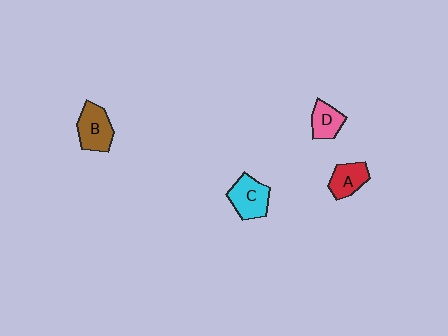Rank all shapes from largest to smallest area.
From largest to smallest: B (brown), C (cyan), A (red), D (pink).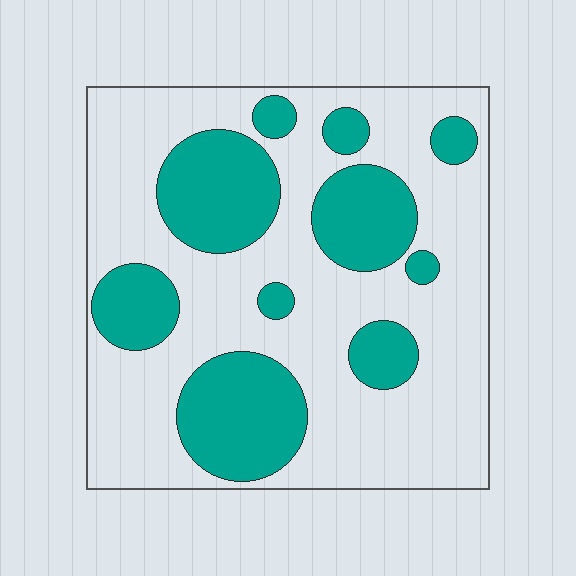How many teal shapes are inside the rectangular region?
10.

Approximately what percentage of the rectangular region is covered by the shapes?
Approximately 30%.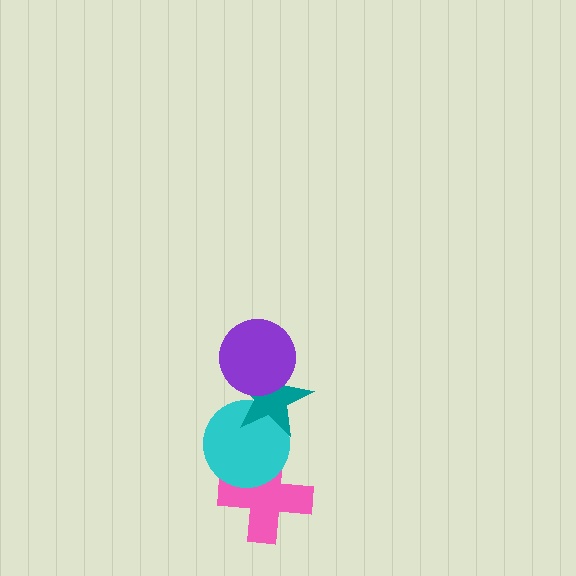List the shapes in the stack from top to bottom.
From top to bottom: the purple circle, the teal star, the cyan circle, the pink cross.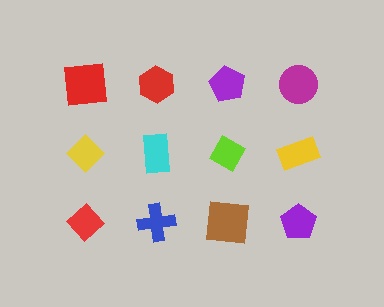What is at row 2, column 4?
A yellow rectangle.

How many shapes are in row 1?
4 shapes.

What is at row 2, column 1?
A yellow diamond.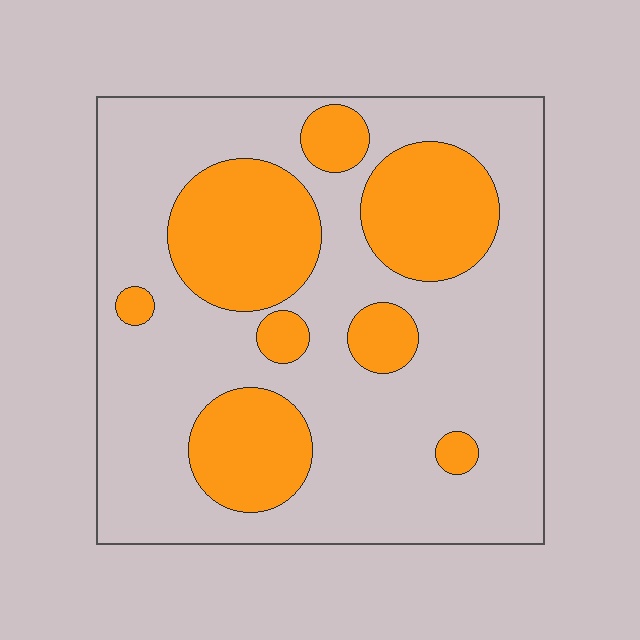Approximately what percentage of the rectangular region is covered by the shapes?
Approximately 30%.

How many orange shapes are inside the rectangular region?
8.